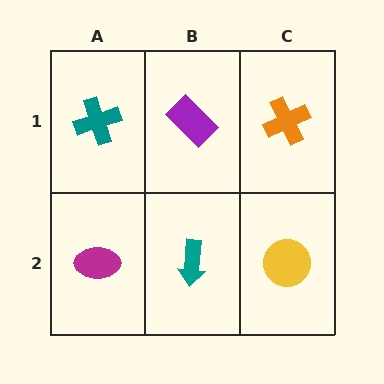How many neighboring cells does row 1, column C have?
2.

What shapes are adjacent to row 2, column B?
A purple rectangle (row 1, column B), a magenta ellipse (row 2, column A), a yellow circle (row 2, column C).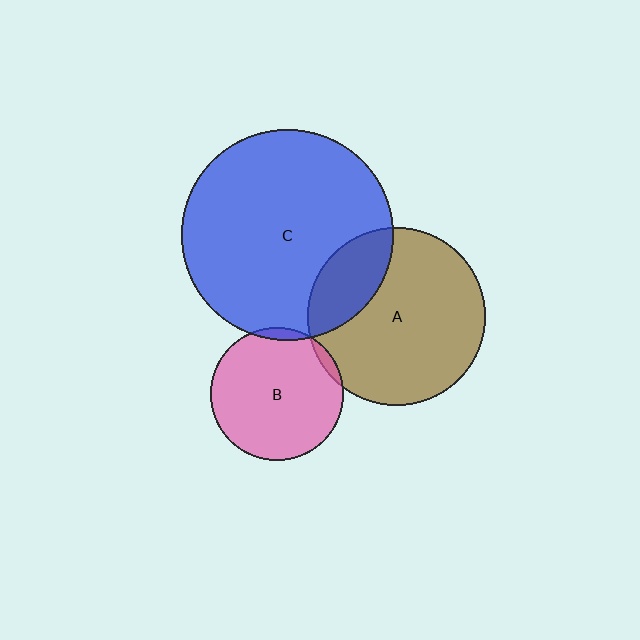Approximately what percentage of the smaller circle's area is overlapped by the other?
Approximately 5%.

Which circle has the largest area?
Circle C (blue).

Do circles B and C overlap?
Yes.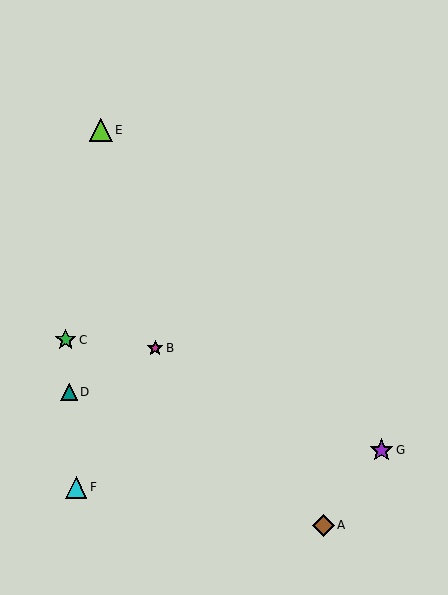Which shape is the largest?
The purple star (labeled G) is the largest.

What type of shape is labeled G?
Shape G is a purple star.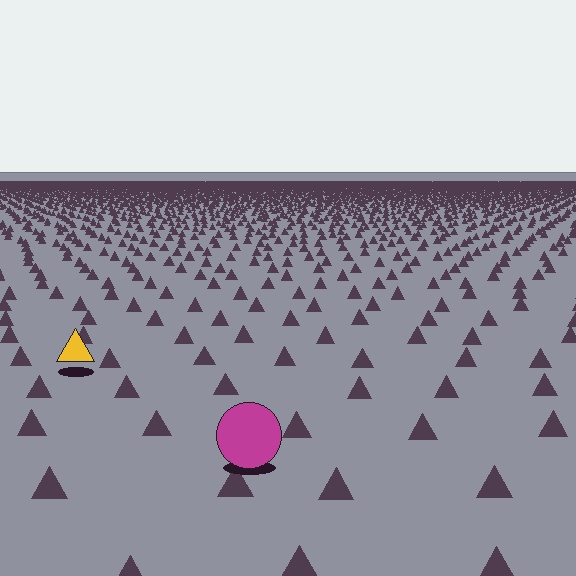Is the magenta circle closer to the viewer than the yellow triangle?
Yes. The magenta circle is closer — you can tell from the texture gradient: the ground texture is coarser near it.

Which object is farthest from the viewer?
The yellow triangle is farthest from the viewer. It appears smaller and the ground texture around it is denser.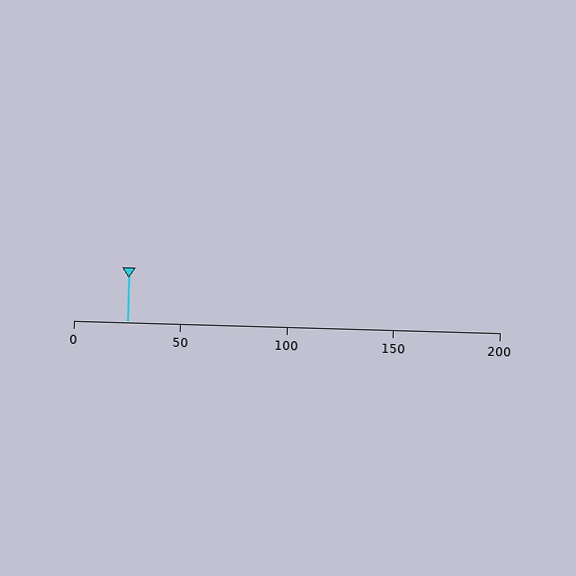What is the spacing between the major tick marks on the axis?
The major ticks are spaced 50 apart.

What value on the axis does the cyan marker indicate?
The marker indicates approximately 25.